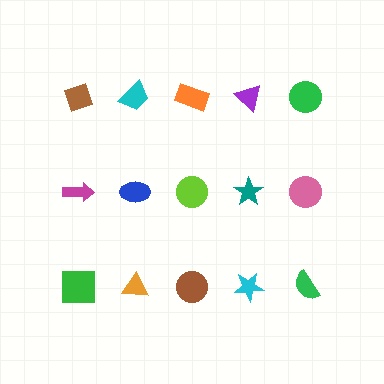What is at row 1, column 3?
An orange rectangle.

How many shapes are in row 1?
5 shapes.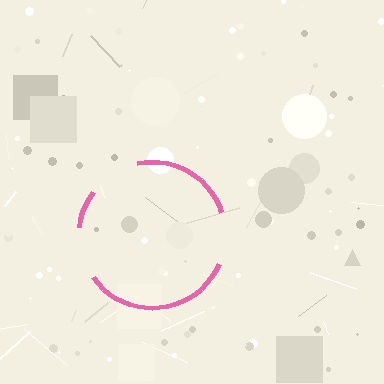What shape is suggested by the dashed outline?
The dashed outline suggests a circle.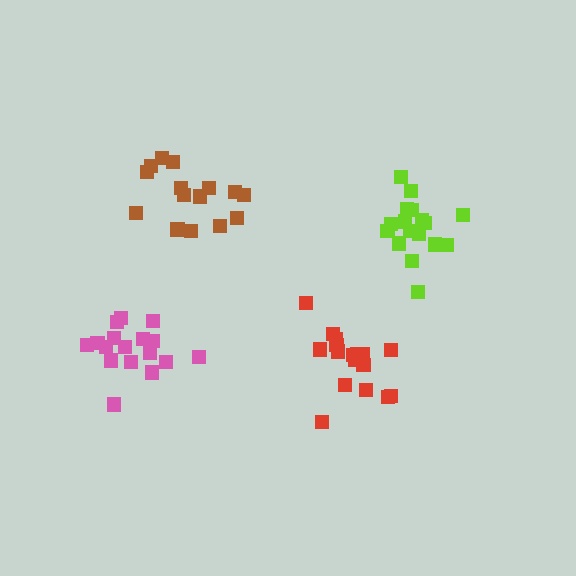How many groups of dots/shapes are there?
There are 4 groups.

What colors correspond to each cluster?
The clusters are colored: brown, lime, pink, red.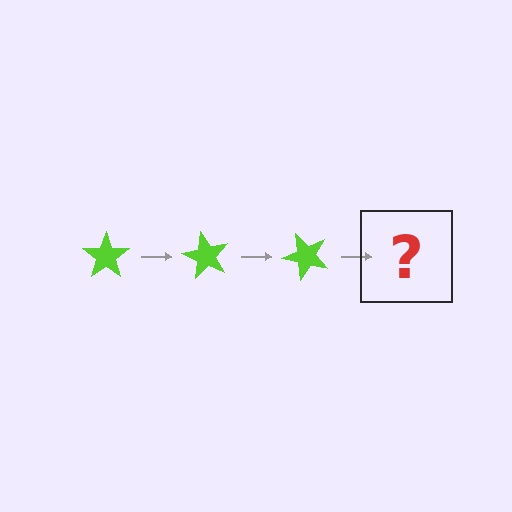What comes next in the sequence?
The next element should be a lime star rotated 180 degrees.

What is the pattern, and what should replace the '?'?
The pattern is that the star rotates 60 degrees each step. The '?' should be a lime star rotated 180 degrees.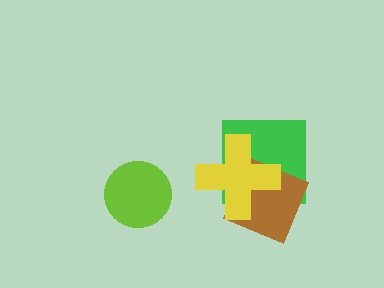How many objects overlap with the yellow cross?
2 objects overlap with the yellow cross.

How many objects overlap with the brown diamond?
2 objects overlap with the brown diamond.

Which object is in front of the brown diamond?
The yellow cross is in front of the brown diamond.